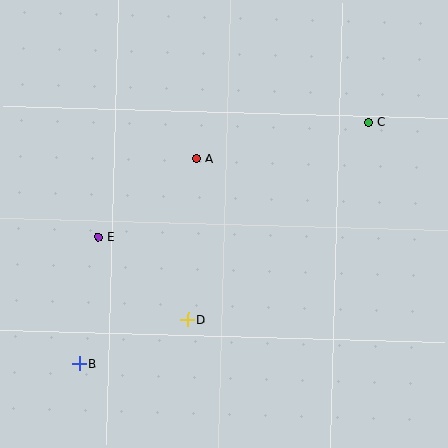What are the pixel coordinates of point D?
Point D is at (188, 320).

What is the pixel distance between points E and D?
The distance between E and D is 122 pixels.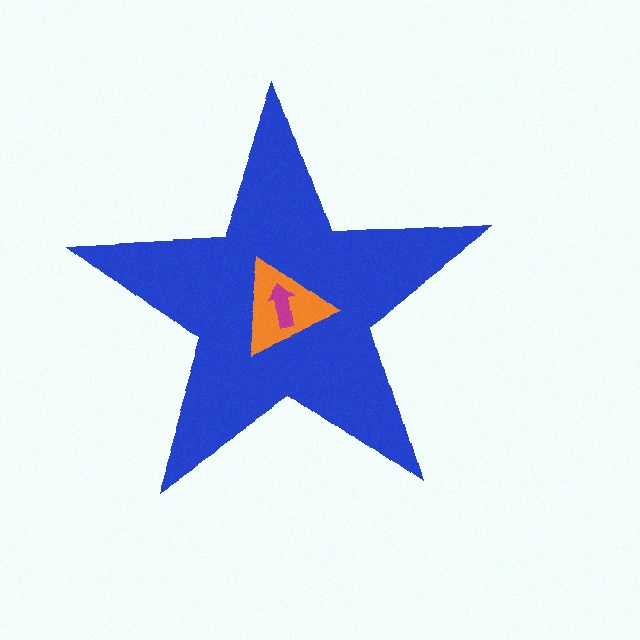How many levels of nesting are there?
3.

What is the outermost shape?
The blue star.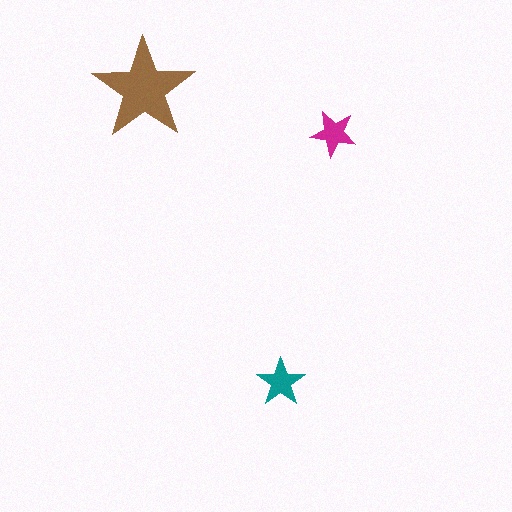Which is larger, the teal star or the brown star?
The brown one.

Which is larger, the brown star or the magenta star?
The brown one.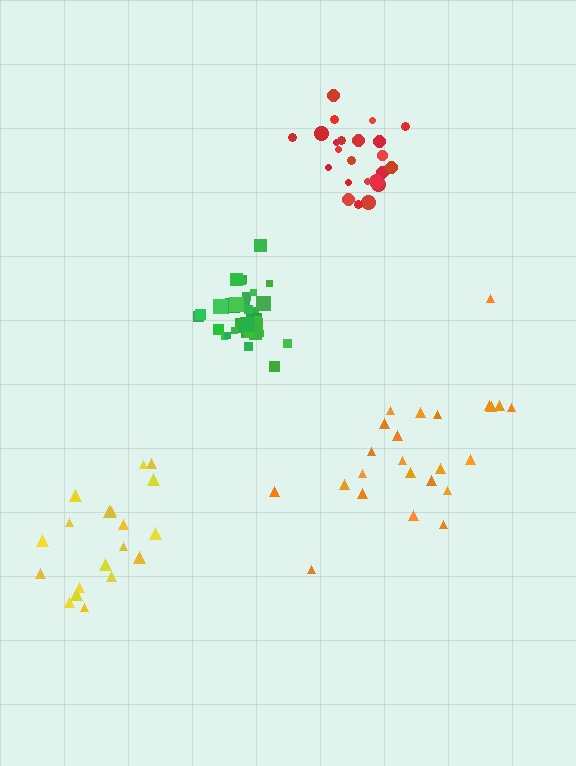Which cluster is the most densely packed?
Green.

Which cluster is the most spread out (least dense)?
Orange.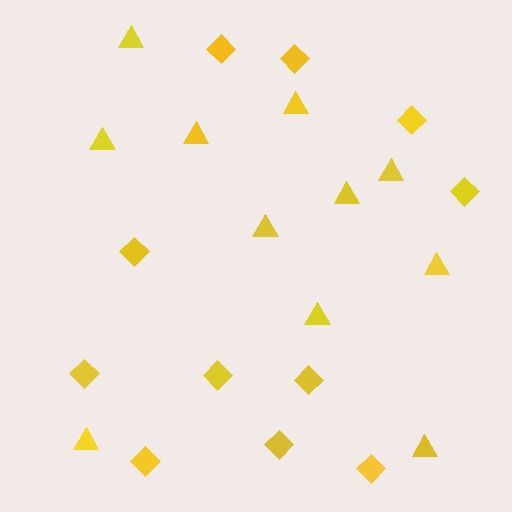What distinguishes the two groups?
There are 2 groups: one group of triangles (11) and one group of diamonds (11).